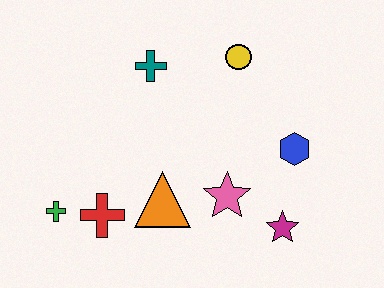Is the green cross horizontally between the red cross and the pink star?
No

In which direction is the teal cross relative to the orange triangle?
The teal cross is above the orange triangle.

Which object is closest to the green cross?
The red cross is closest to the green cross.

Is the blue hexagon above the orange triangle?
Yes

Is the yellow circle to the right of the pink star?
Yes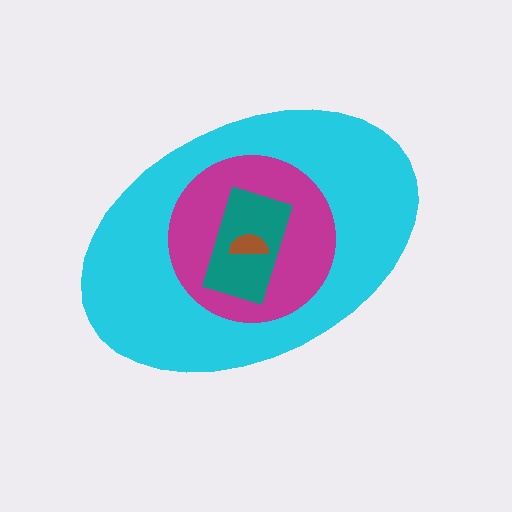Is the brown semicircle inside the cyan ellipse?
Yes.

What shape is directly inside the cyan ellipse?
The magenta circle.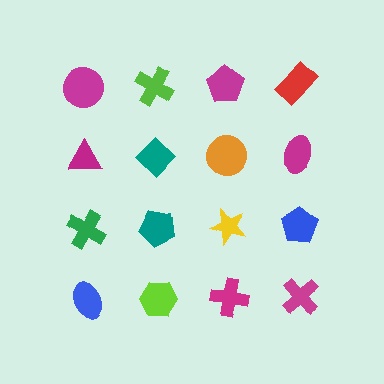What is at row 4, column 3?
A magenta cross.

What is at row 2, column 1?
A magenta triangle.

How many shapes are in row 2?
4 shapes.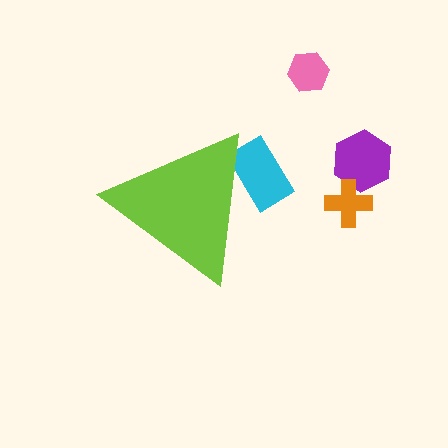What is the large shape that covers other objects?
A lime triangle.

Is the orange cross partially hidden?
No, the orange cross is fully visible.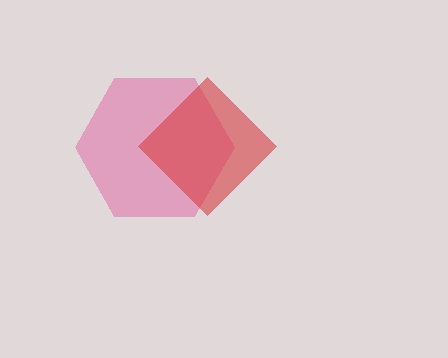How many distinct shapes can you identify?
There are 2 distinct shapes: a pink hexagon, a red diamond.